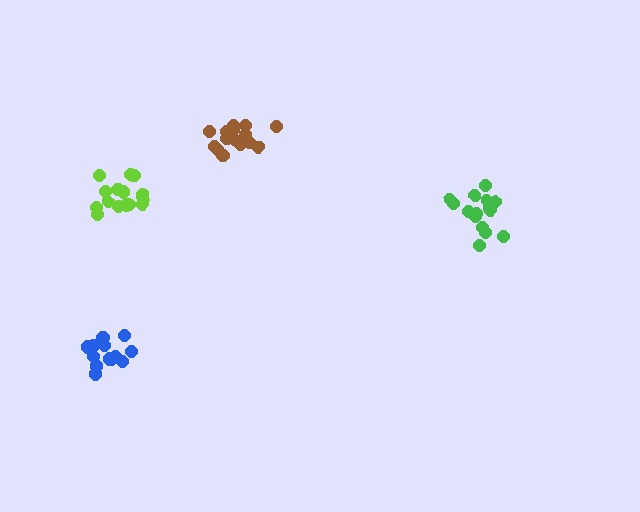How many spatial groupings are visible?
There are 4 spatial groupings.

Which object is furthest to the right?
The green cluster is rightmost.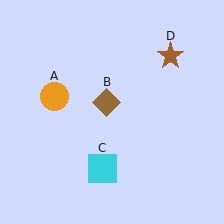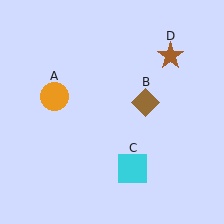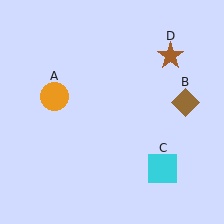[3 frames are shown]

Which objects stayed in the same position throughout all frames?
Orange circle (object A) and brown star (object D) remained stationary.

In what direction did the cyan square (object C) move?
The cyan square (object C) moved right.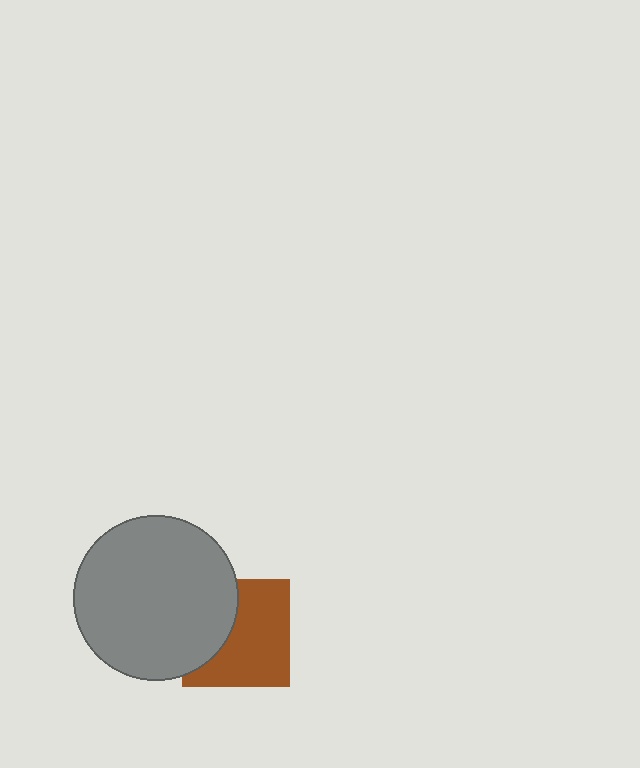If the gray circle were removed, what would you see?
You would see the complete brown square.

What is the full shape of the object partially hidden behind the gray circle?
The partially hidden object is a brown square.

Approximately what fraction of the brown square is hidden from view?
Roughly 37% of the brown square is hidden behind the gray circle.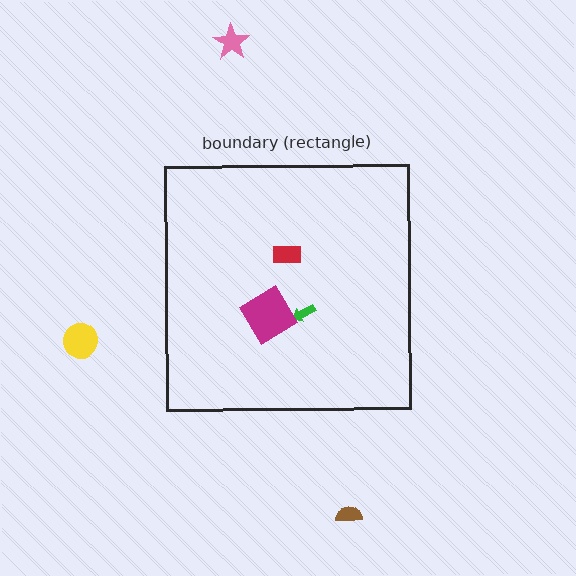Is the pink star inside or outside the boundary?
Outside.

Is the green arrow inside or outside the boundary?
Inside.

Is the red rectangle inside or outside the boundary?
Inside.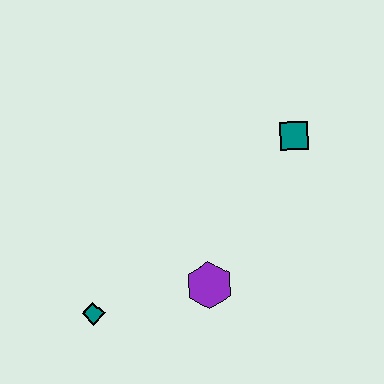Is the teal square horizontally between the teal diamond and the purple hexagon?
No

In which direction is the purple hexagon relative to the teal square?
The purple hexagon is below the teal square.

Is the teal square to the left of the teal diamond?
No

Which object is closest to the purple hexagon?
The teal diamond is closest to the purple hexagon.